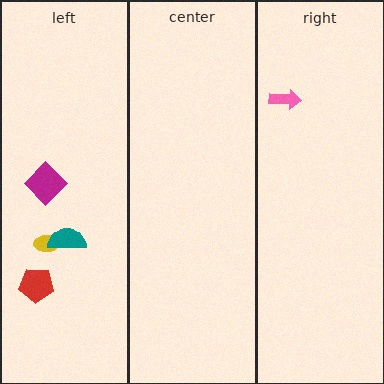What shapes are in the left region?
The magenta diamond, the yellow ellipse, the teal semicircle, the red pentagon.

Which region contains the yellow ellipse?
The left region.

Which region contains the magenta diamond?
The left region.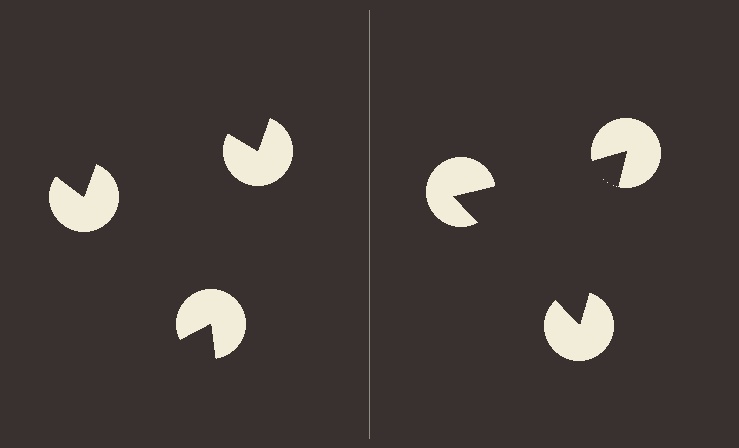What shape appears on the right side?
An illusory triangle.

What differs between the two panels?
The pac-man discs are positioned identically on both sides; only the wedge orientations differ. On the right they align to a triangle; on the left they are misaligned.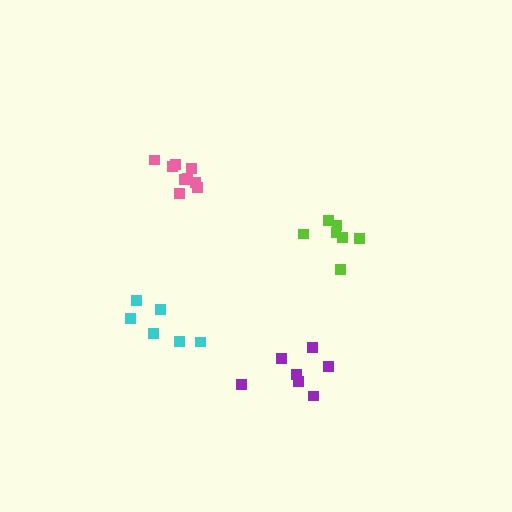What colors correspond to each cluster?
The clusters are colored: cyan, pink, purple, lime.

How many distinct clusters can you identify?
There are 4 distinct clusters.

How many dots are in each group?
Group 1: 6 dots, Group 2: 9 dots, Group 3: 7 dots, Group 4: 7 dots (29 total).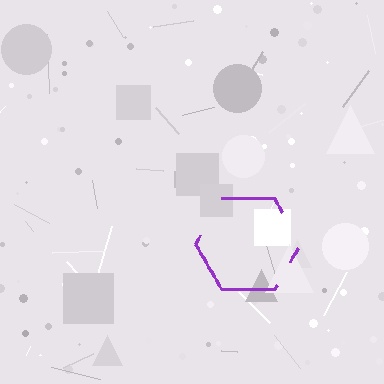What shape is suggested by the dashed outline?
The dashed outline suggests a hexagon.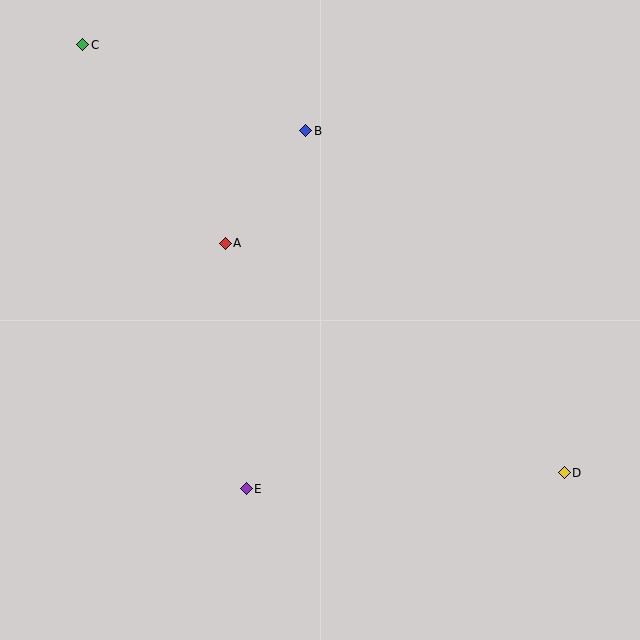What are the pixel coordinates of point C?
Point C is at (83, 45).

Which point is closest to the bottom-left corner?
Point E is closest to the bottom-left corner.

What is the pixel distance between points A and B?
The distance between A and B is 138 pixels.